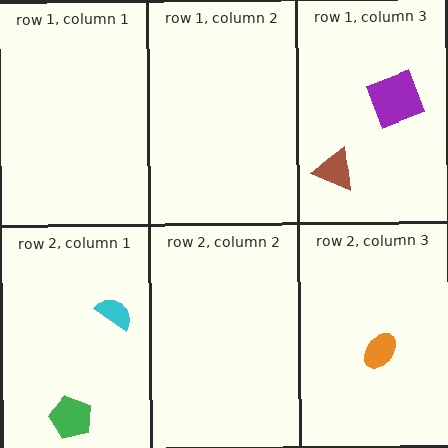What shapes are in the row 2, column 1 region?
The cyan semicircle, the green pentagon.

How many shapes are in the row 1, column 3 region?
2.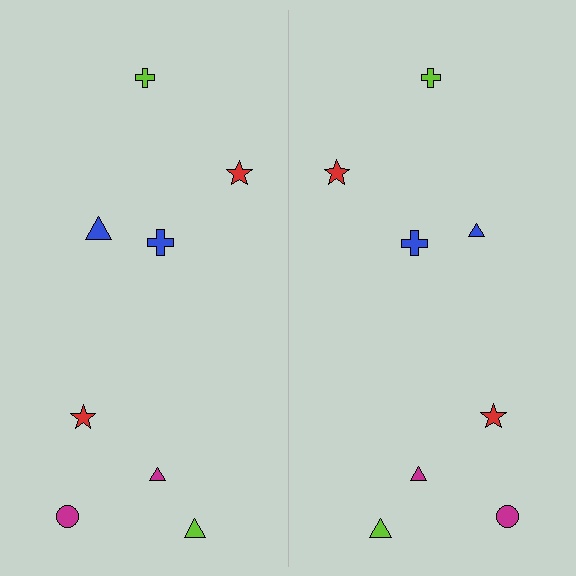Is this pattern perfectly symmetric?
No, the pattern is not perfectly symmetric. The blue triangle on the right side has a different size than its mirror counterpart.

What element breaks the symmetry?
The blue triangle on the right side has a different size than its mirror counterpart.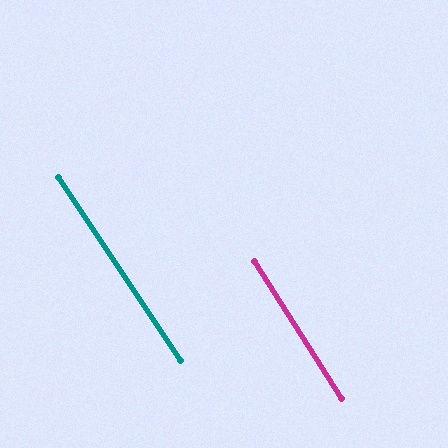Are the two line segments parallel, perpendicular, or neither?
Parallel — their directions differ by only 1.4°.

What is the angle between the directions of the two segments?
Approximately 1 degree.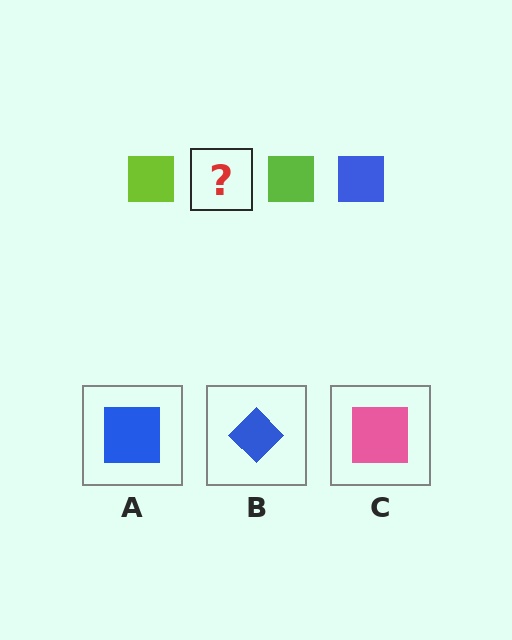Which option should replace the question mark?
Option A.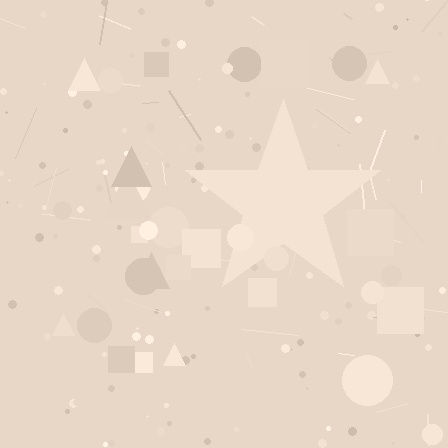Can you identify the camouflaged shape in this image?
The camouflaged shape is a star.